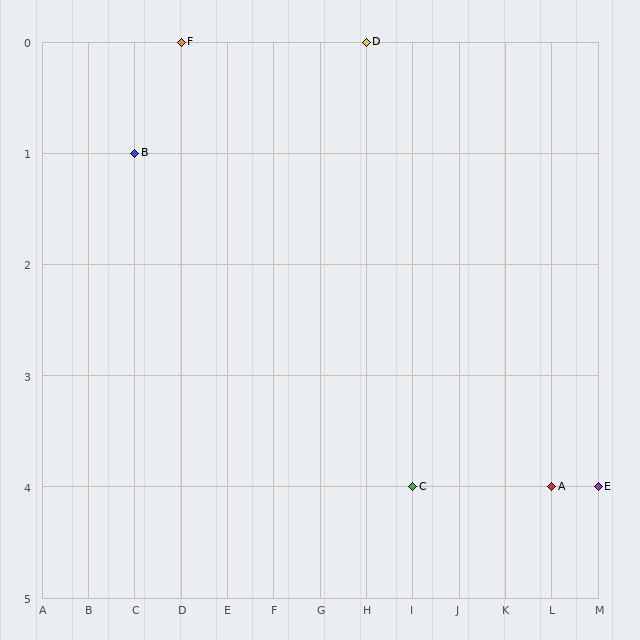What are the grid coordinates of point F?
Point F is at grid coordinates (D, 0).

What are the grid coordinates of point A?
Point A is at grid coordinates (L, 4).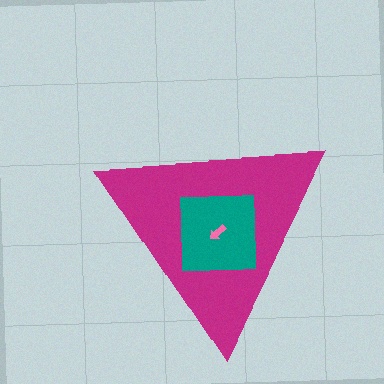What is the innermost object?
The pink arrow.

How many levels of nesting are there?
3.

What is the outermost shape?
The magenta triangle.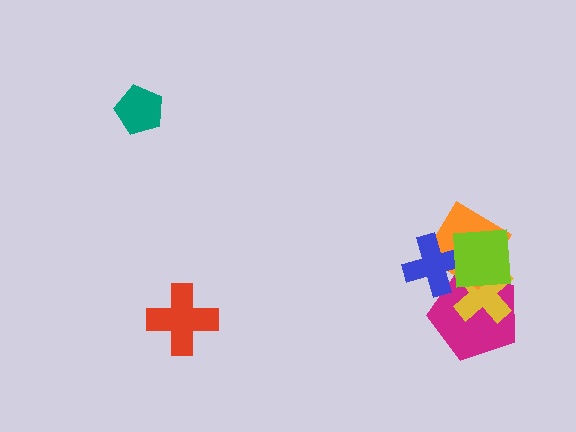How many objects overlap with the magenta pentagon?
4 objects overlap with the magenta pentagon.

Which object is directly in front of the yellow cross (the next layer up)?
The orange diamond is directly in front of the yellow cross.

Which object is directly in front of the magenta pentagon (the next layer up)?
The yellow cross is directly in front of the magenta pentagon.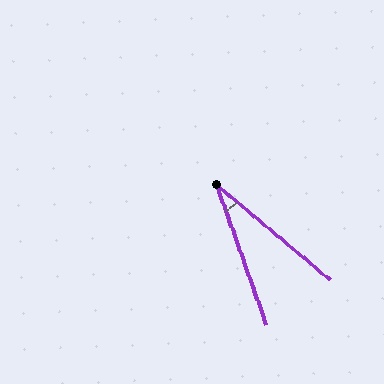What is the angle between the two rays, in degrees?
Approximately 30 degrees.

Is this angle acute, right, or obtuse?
It is acute.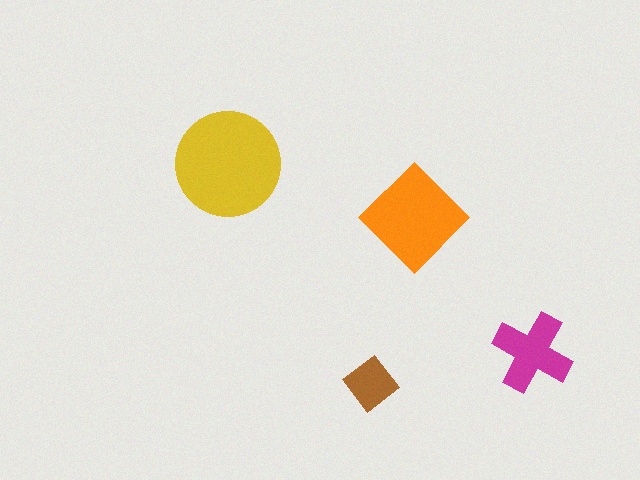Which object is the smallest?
The brown diamond.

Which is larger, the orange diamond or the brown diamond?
The orange diamond.